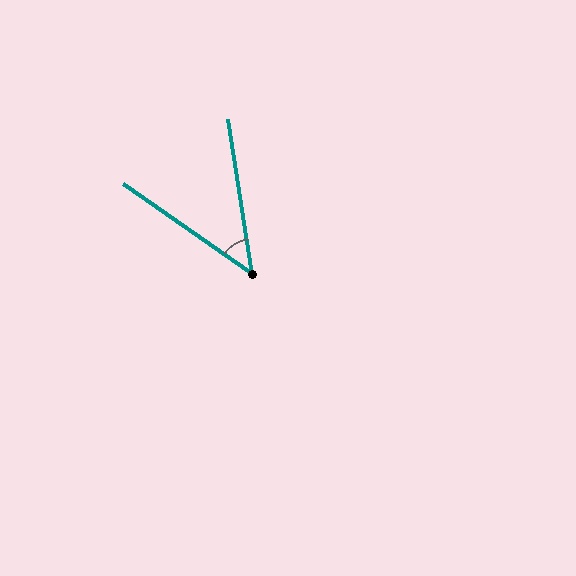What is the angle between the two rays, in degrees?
Approximately 46 degrees.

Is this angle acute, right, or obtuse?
It is acute.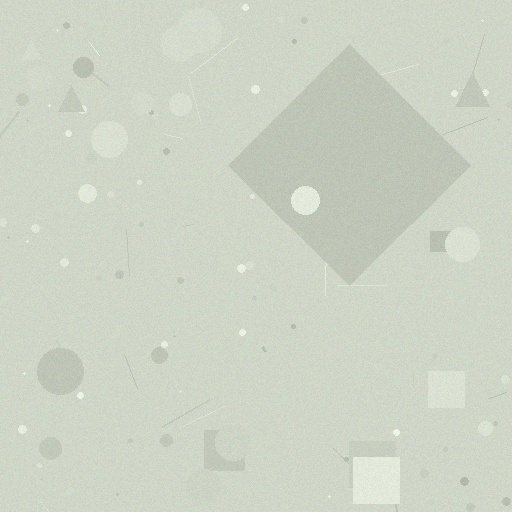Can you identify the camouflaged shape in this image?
The camouflaged shape is a diamond.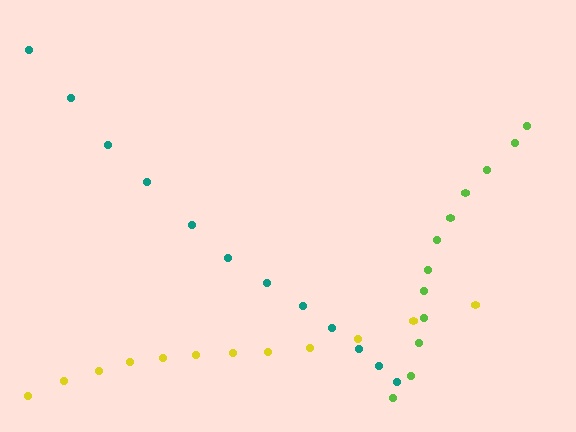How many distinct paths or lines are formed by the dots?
There are 3 distinct paths.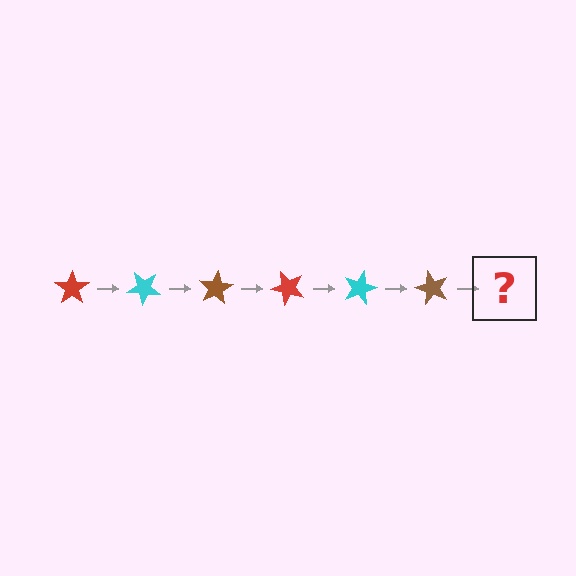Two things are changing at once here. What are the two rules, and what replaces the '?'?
The two rules are that it rotates 40 degrees each step and the color cycles through red, cyan, and brown. The '?' should be a red star, rotated 240 degrees from the start.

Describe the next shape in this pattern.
It should be a red star, rotated 240 degrees from the start.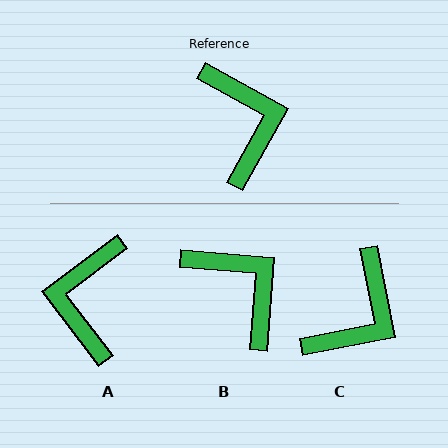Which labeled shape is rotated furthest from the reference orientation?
A, about 156 degrees away.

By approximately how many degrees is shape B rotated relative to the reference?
Approximately 24 degrees counter-clockwise.